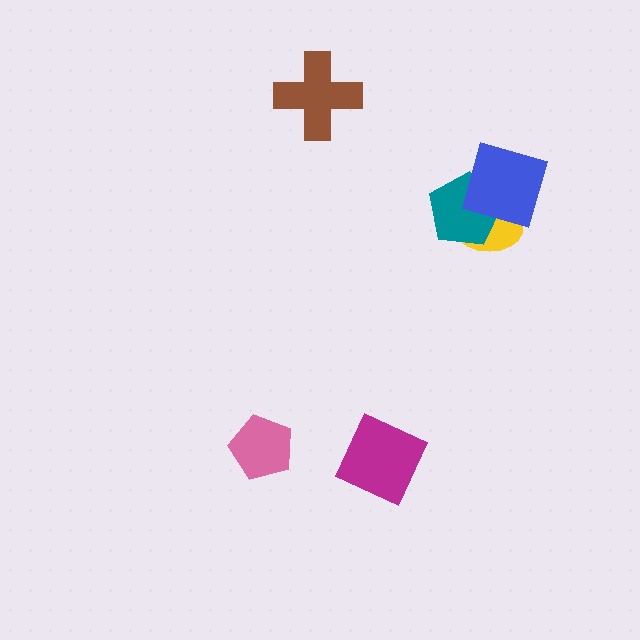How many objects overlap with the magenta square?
0 objects overlap with the magenta square.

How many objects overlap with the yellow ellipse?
2 objects overlap with the yellow ellipse.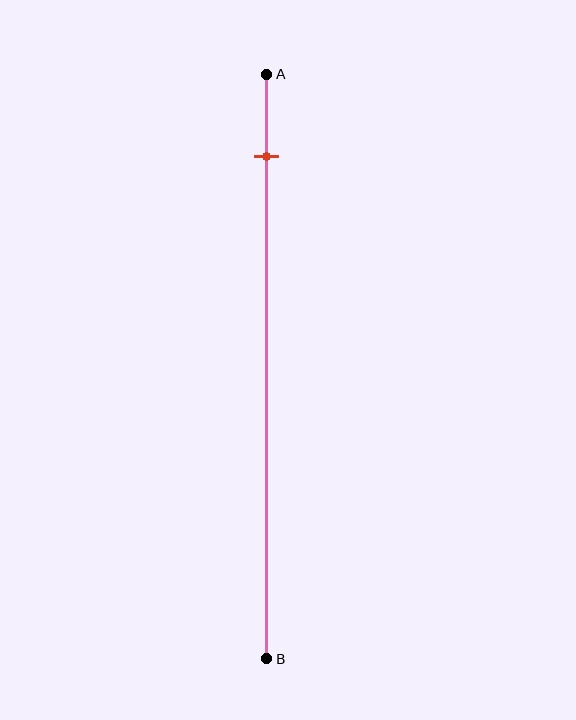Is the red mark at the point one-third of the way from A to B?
No, the mark is at about 15% from A, not at the 33% one-third point.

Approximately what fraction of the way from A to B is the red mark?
The red mark is approximately 15% of the way from A to B.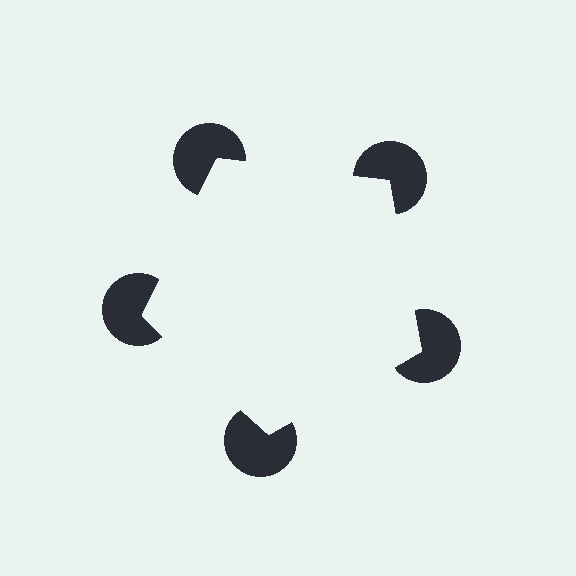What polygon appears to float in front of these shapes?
An illusory pentagon — its edges are inferred from the aligned wedge cuts in the pac-man discs, not physically drawn.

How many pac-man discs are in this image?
There are 5 — one at each vertex of the illusory pentagon.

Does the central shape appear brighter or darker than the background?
It typically appears slightly brighter than the background, even though no actual brightness change is drawn.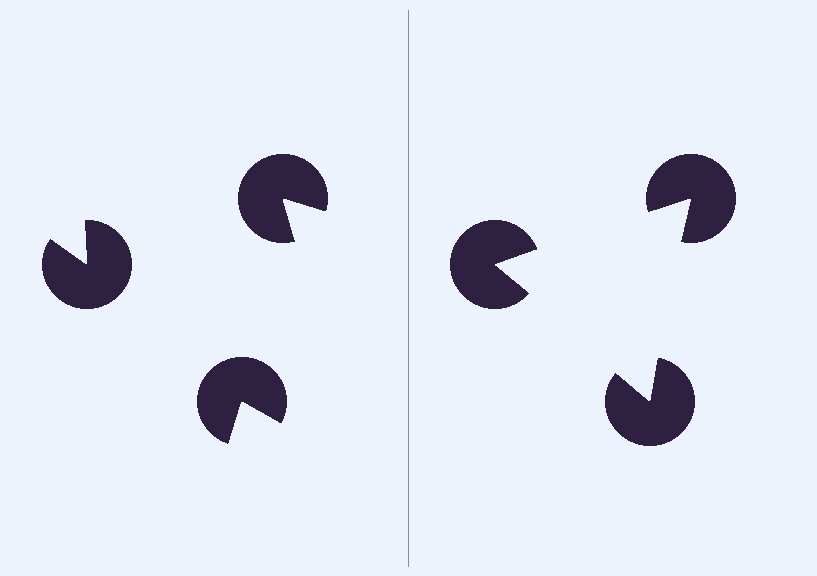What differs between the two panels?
The pac-man discs are positioned identically on both sides; only the wedge orientations differ. On the right they align to a triangle; on the left they are misaligned.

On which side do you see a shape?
An illusory triangle appears on the right side. On the left side the wedge cuts are rotated, so no coherent shape forms.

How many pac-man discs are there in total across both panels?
6 — 3 on each side.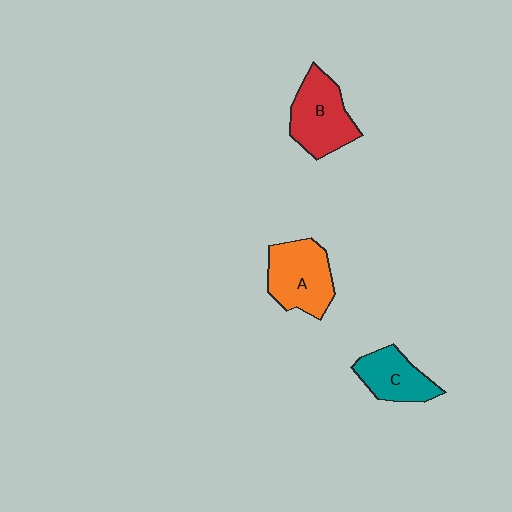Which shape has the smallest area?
Shape C (teal).